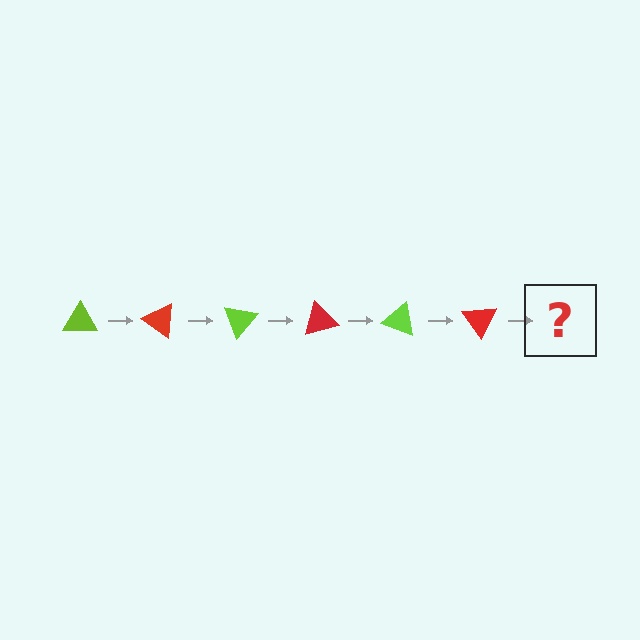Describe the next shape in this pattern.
It should be a lime triangle, rotated 210 degrees from the start.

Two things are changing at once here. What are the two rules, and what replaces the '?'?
The two rules are that it rotates 35 degrees each step and the color cycles through lime and red. The '?' should be a lime triangle, rotated 210 degrees from the start.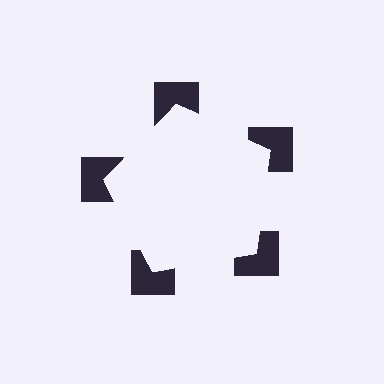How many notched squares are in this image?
There are 5 — one at each vertex of the illusory pentagon.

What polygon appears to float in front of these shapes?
An illusory pentagon — its edges are inferred from the aligned wedge cuts in the notched squares, not physically drawn.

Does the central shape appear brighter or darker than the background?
It typically appears slightly brighter than the background, even though no actual brightness change is drawn.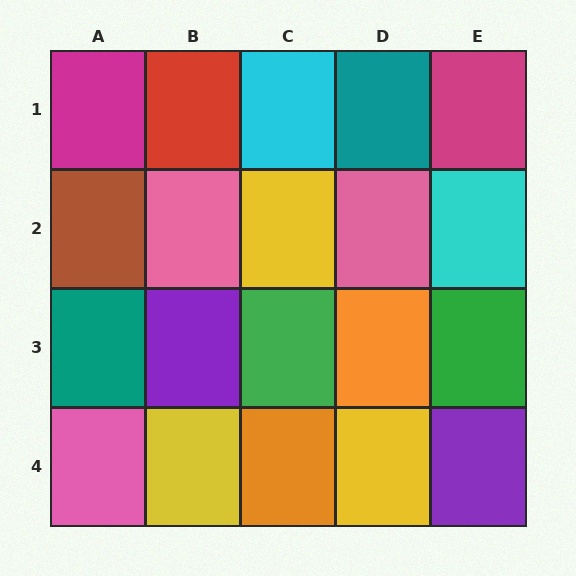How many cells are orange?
2 cells are orange.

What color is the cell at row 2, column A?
Brown.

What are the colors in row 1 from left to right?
Magenta, red, cyan, teal, magenta.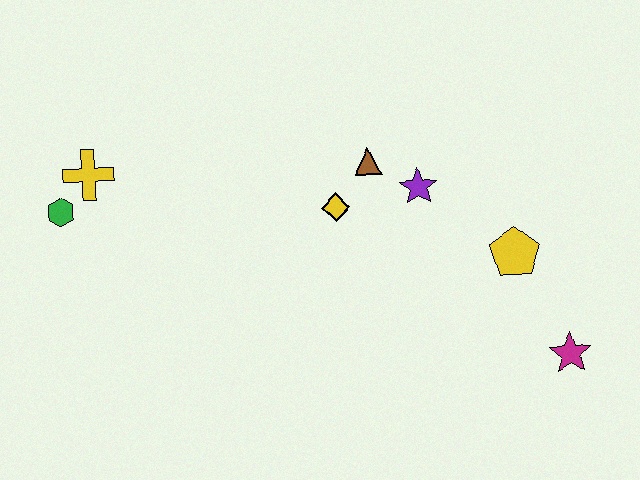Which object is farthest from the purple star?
The green hexagon is farthest from the purple star.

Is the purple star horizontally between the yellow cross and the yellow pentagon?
Yes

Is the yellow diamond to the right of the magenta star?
No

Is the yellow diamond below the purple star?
Yes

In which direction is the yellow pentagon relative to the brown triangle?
The yellow pentagon is to the right of the brown triangle.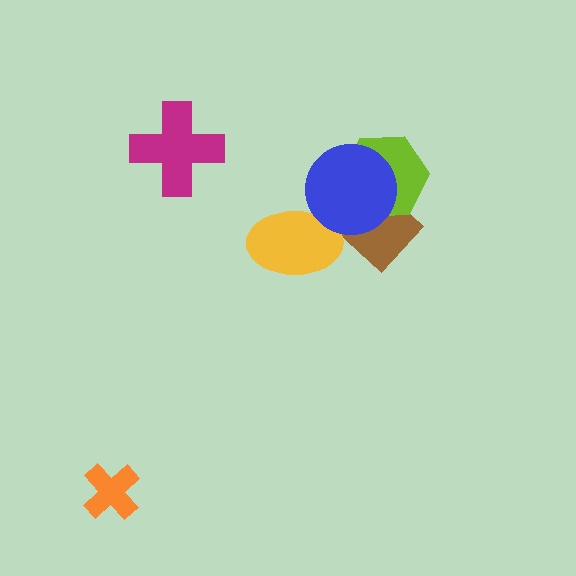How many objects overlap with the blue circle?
3 objects overlap with the blue circle.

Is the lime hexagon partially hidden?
Yes, it is partially covered by another shape.